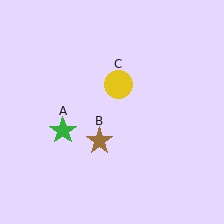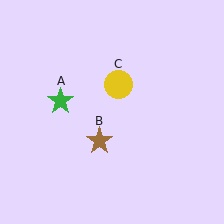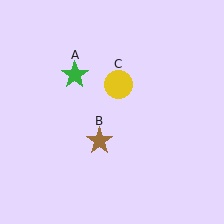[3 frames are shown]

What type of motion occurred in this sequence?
The green star (object A) rotated clockwise around the center of the scene.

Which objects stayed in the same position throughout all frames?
Brown star (object B) and yellow circle (object C) remained stationary.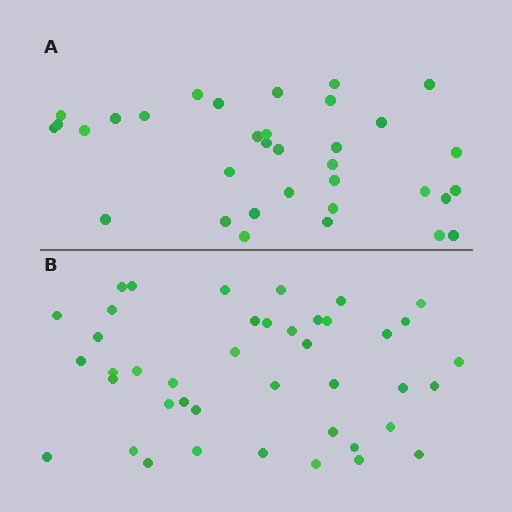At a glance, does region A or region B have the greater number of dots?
Region B (the bottom region) has more dots.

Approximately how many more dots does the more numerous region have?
Region B has roughly 8 or so more dots than region A.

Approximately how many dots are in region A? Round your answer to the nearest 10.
About 30 dots. (The exact count is 34, which rounds to 30.)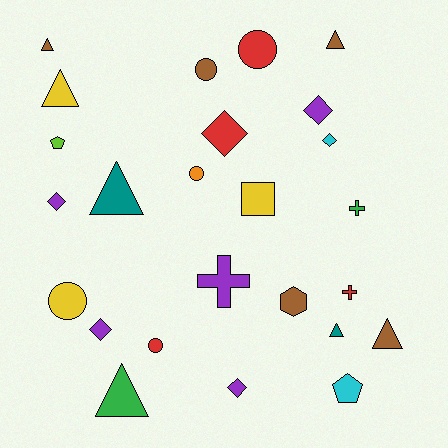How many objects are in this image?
There are 25 objects.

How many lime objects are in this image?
There is 1 lime object.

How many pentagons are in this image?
There are 2 pentagons.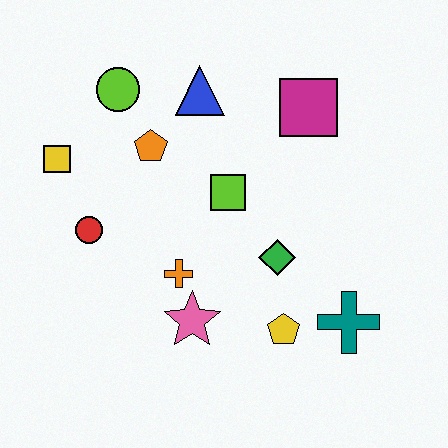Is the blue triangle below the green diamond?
No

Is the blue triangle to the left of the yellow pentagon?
Yes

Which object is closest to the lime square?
The green diamond is closest to the lime square.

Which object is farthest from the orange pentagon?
The teal cross is farthest from the orange pentagon.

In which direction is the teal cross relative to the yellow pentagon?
The teal cross is to the right of the yellow pentagon.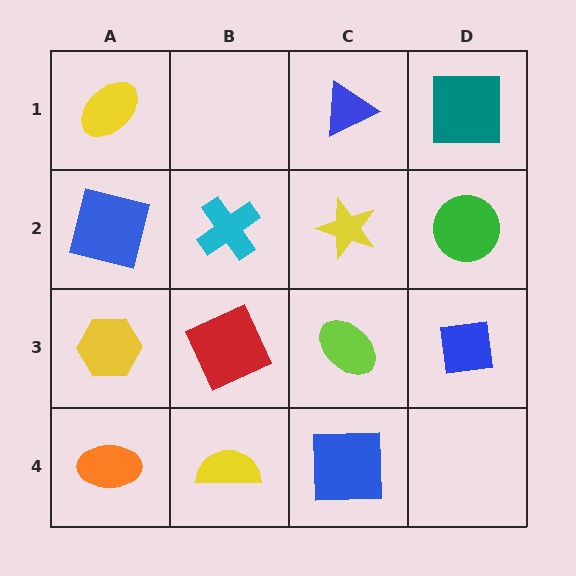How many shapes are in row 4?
3 shapes.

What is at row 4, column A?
An orange ellipse.